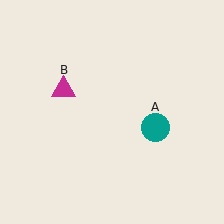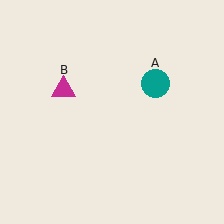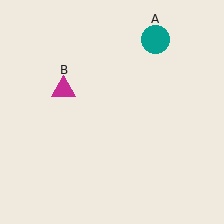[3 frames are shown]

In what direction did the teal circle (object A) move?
The teal circle (object A) moved up.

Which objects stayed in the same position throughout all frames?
Magenta triangle (object B) remained stationary.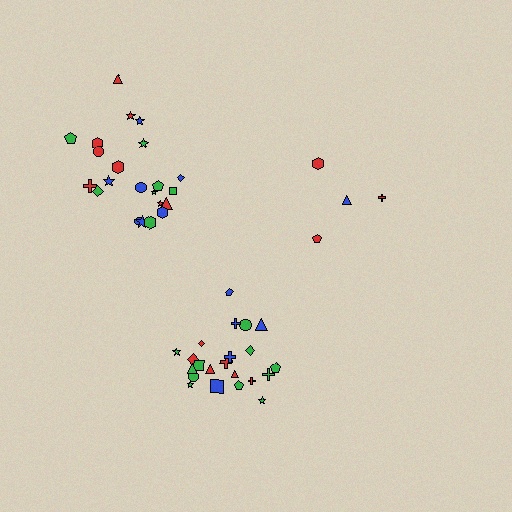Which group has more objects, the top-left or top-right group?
The top-left group.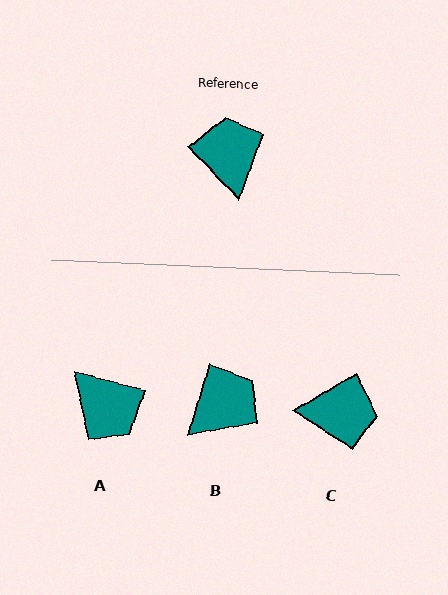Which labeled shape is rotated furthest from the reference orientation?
A, about 148 degrees away.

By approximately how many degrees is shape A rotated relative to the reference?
Approximately 148 degrees clockwise.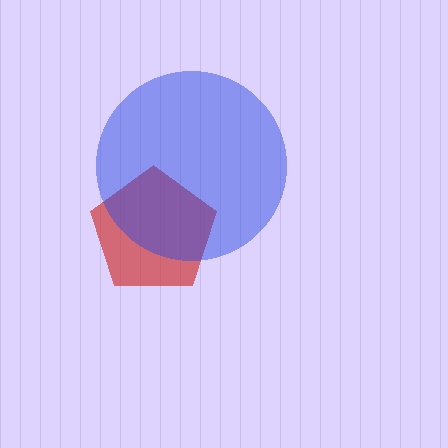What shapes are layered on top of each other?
The layered shapes are: a red pentagon, a blue circle.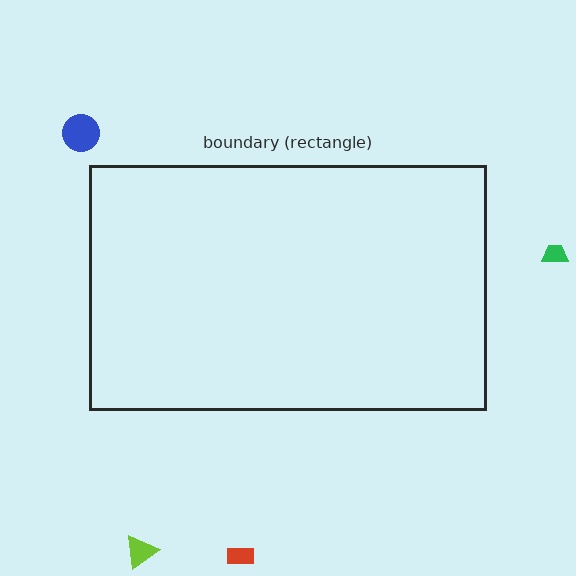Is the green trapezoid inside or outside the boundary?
Outside.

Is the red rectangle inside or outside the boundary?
Outside.